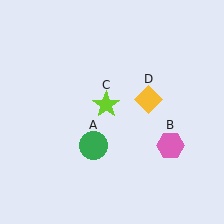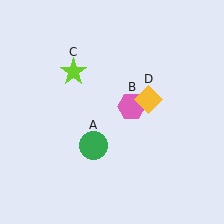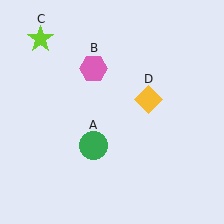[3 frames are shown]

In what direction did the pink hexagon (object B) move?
The pink hexagon (object B) moved up and to the left.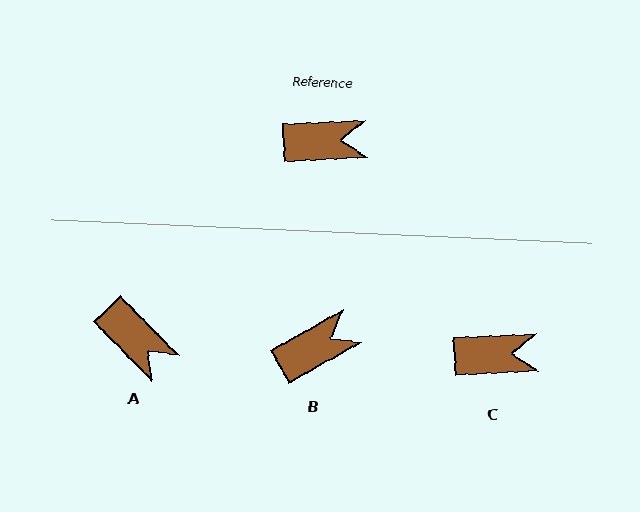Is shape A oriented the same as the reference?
No, it is off by about 49 degrees.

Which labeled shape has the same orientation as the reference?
C.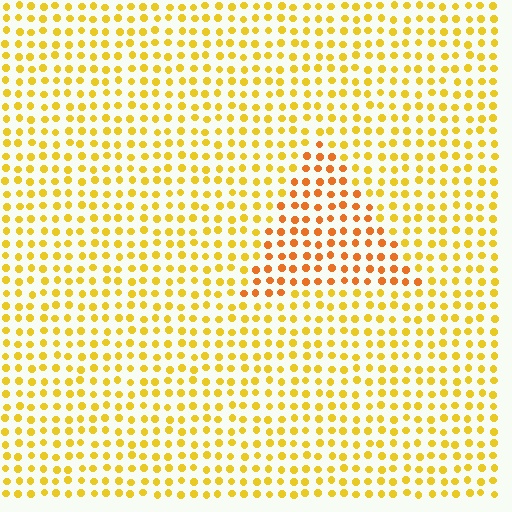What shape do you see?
I see a triangle.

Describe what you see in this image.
The image is filled with small yellow elements in a uniform arrangement. A triangle-shaped region is visible where the elements are tinted to a slightly different hue, forming a subtle color boundary.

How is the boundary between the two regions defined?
The boundary is defined purely by a slight shift in hue (about 27 degrees). Spacing, size, and orientation are identical on both sides.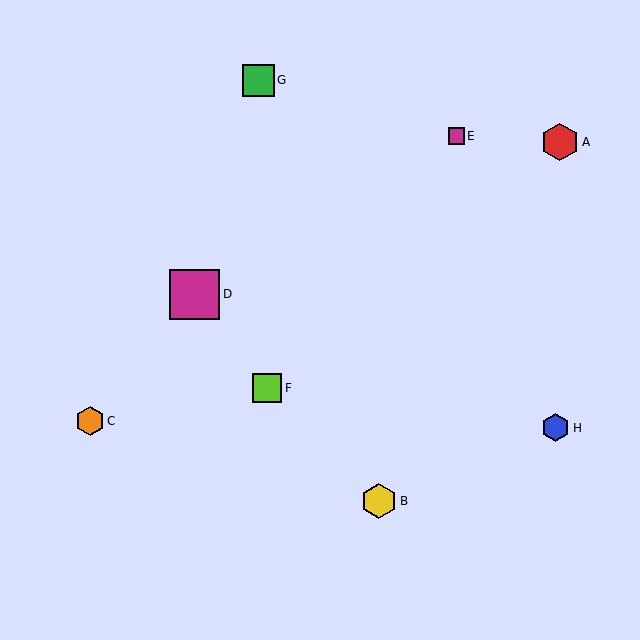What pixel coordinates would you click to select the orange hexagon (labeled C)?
Click at (90, 421) to select the orange hexagon C.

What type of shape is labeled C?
Shape C is an orange hexagon.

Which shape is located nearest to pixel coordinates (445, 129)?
The magenta square (labeled E) at (456, 136) is nearest to that location.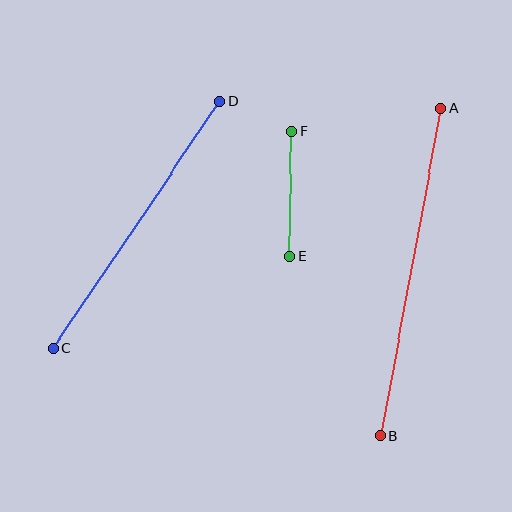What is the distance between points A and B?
The distance is approximately 334 pixels.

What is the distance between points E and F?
The distance is approximately 125 pixels.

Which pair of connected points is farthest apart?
Points A and B are farthest apart.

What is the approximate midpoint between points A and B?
The midpoint is at approximately (411, 272) pixels.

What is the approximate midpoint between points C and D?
The midpoint is at approximately (136, 225) pixels.